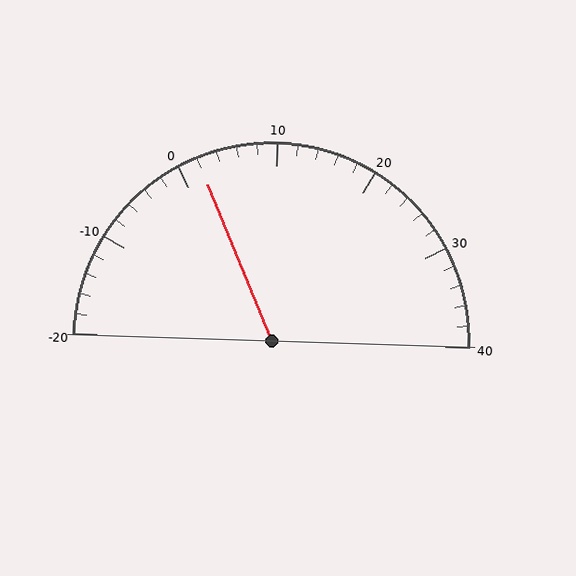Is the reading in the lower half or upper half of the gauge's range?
The reading is in the lower half of the range (-20 to 40).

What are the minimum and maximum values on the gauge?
The gauge ranges from -20 to 40.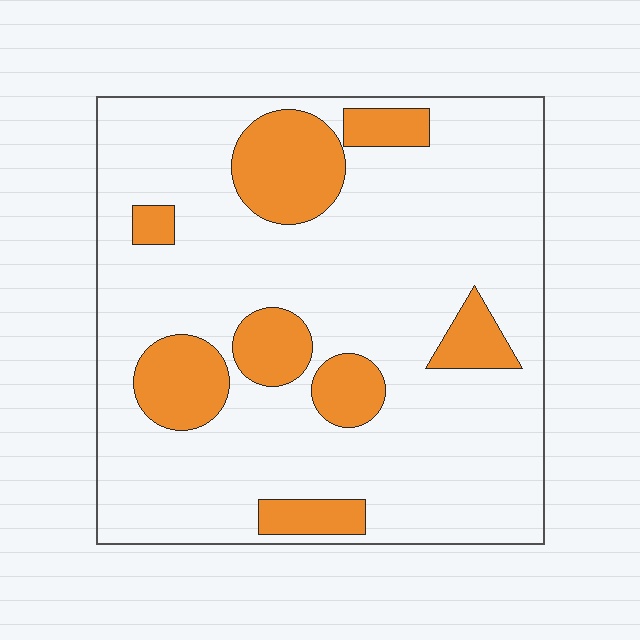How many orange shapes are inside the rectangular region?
8.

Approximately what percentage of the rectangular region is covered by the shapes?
Approximately 20%.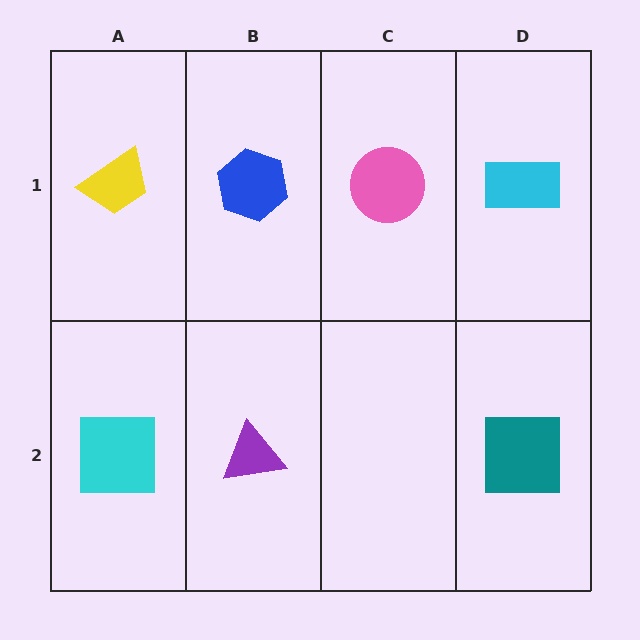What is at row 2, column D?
A teal square.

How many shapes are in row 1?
4 shapes.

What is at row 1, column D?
A cyan rectangle.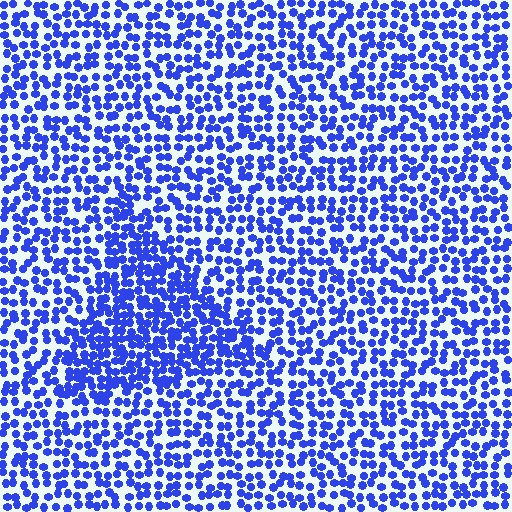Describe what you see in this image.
The image contains small blue elements arranged at two different densities. A triangle-shaped region is visible where the elements are more densely packed than the surrounding area.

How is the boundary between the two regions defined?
The boundary is defined by a change in element density (approximately 1.6x ratio). All elements are the same color, size, and shape.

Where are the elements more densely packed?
The elements are more densely packed inside the triangle boundary.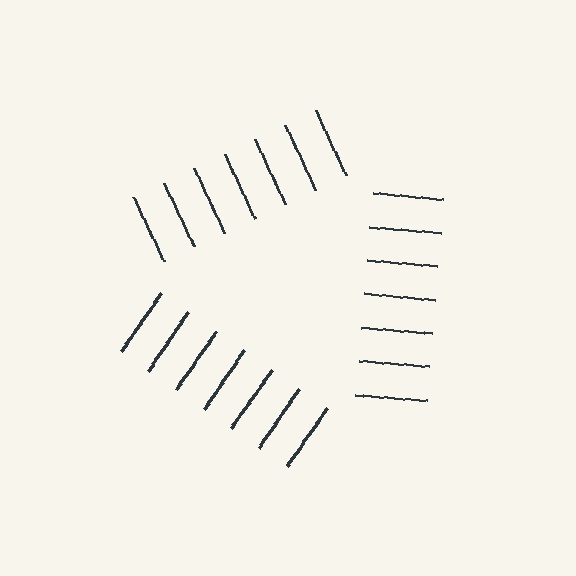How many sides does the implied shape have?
3 sides — the line-ends trace a triangle.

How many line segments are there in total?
21 — 7 along each of the 3 edges.